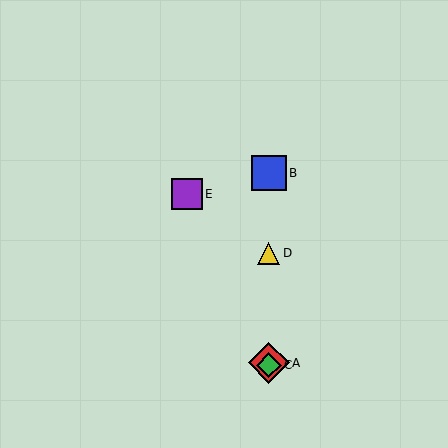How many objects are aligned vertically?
4 objects (A, B, C, D) are aligned vertically.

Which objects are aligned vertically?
Objects A, B, C, D are aligned vertically.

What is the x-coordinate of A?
Object A is at x≈269.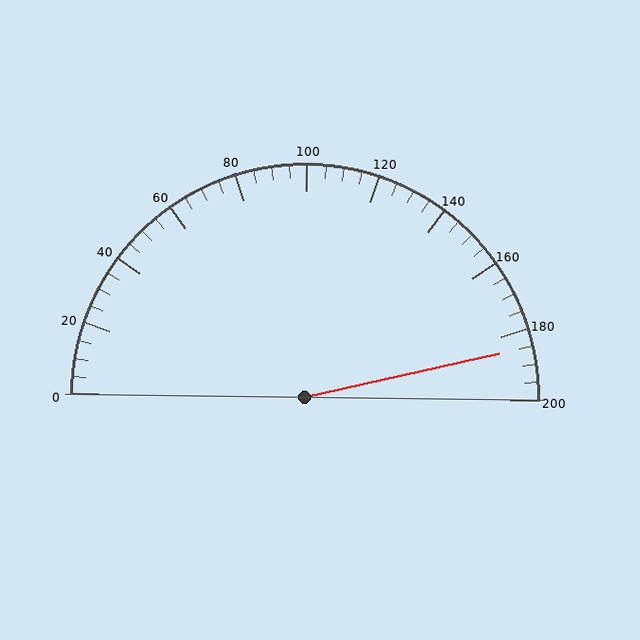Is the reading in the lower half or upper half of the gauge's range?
The reading is in the upper half of the range (0 to 200).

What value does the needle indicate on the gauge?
The needle indicates approximately 185.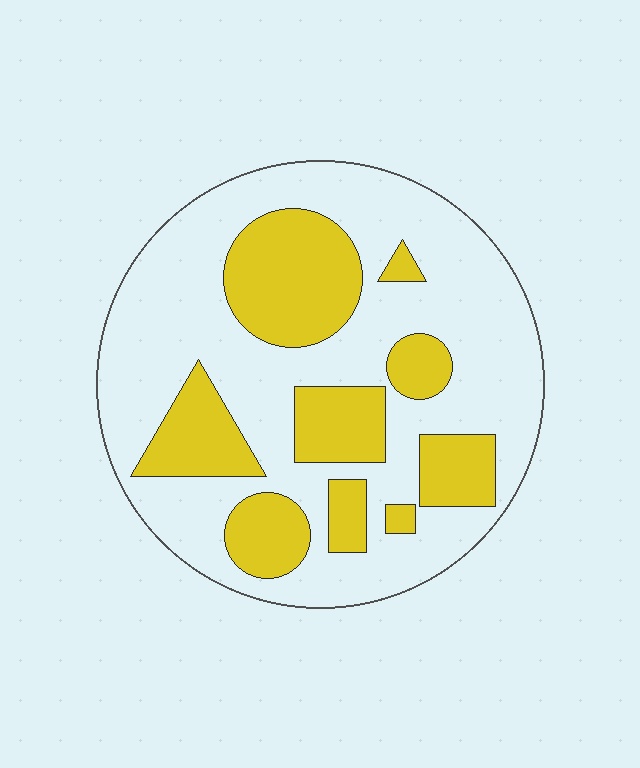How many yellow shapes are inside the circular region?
9.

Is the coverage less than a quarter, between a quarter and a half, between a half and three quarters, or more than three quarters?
Between a quarter and a half.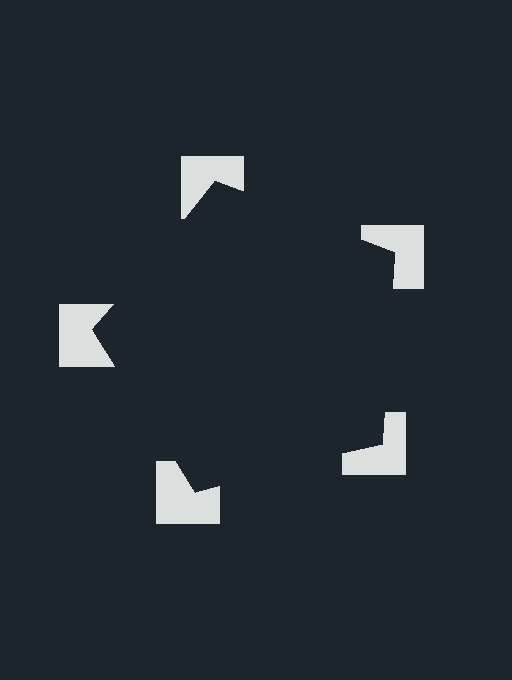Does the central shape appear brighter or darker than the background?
It typically appears slightly darker than the background, even though no actual brightness change is drawn.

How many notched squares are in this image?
There are 5 — one at each vertex of the illusory pentagon.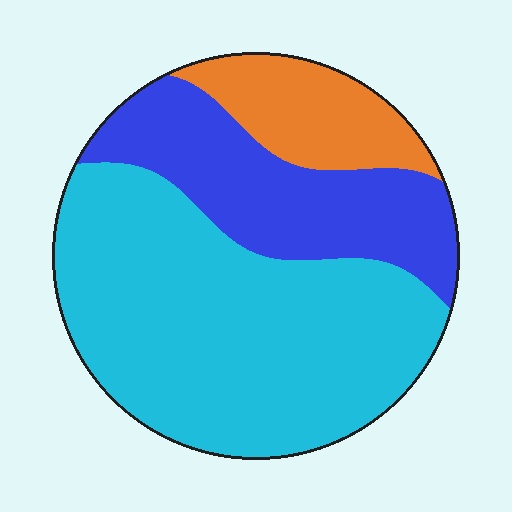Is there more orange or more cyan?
Cyan.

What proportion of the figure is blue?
Blue covers about 25% of the figure.